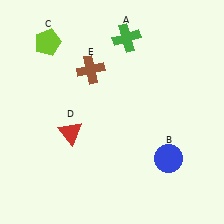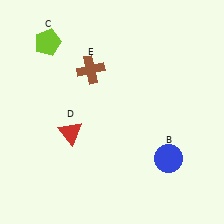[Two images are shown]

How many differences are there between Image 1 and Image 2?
There is 1 difference between the two images.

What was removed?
The green cross (A) was removed in Image 2.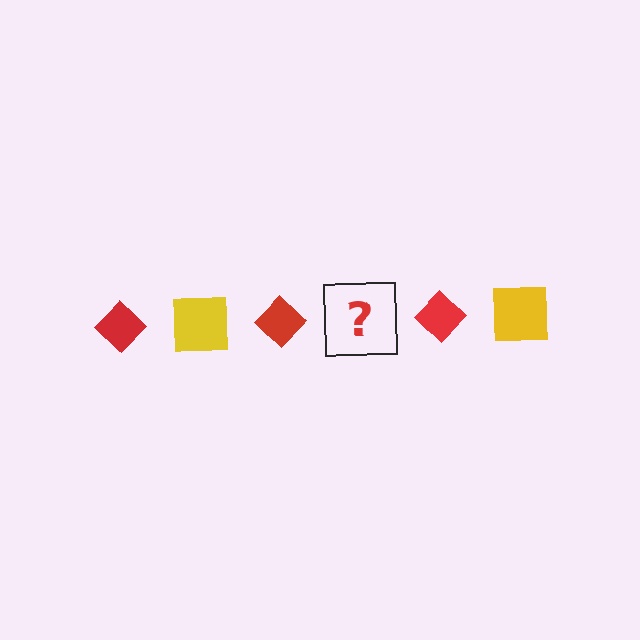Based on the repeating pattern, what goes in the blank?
The blank should be a yellow square.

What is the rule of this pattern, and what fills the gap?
The rule is that the pattern alternates between red diamond and yellow square. The gap should be filled with a yellow square.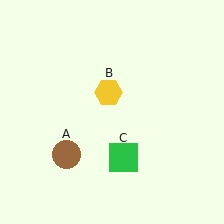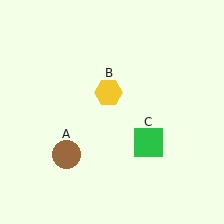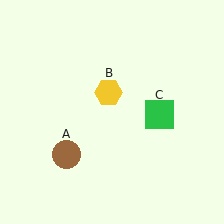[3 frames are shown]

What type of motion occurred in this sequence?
The green square (object C) rotated counterclockwise around the center of the scene.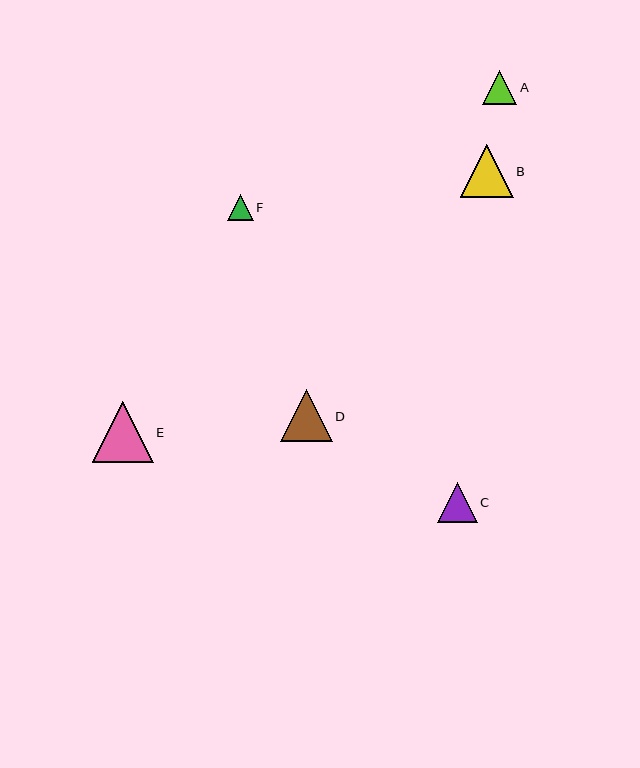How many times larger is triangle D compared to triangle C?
Triangle D is approximately 1.3 times the size of triangle C.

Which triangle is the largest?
Triangle E is the largest with a size of approximately 60 pixels.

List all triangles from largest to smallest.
From largest to smallest: E, B, D, C, A, F.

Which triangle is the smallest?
Triangle F is the smallest with a size of approximately 26 pixels.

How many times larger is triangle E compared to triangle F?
Triangle E is approximately 2.3 times the size of triangle F.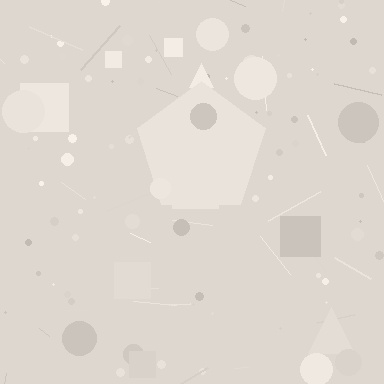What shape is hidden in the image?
A pentagon is hidden in the image.